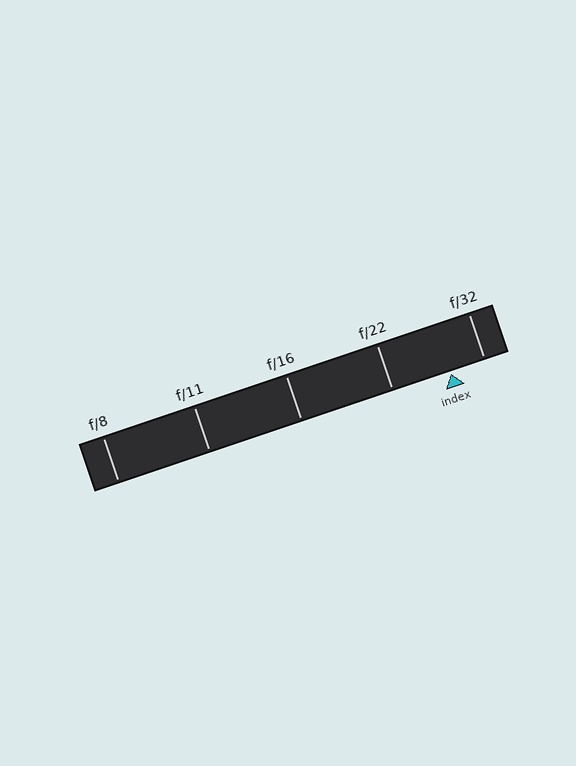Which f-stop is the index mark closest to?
The index mark is closest to f/32.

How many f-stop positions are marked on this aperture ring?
There are 5 f-stop positions marked.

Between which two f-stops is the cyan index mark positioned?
The index mark is between f/22 and f/32.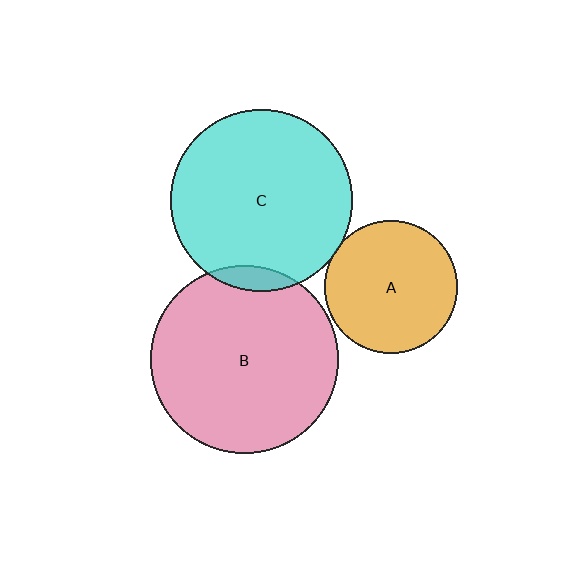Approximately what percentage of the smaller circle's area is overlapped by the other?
Approximately 5%.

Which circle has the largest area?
Circle B (pink).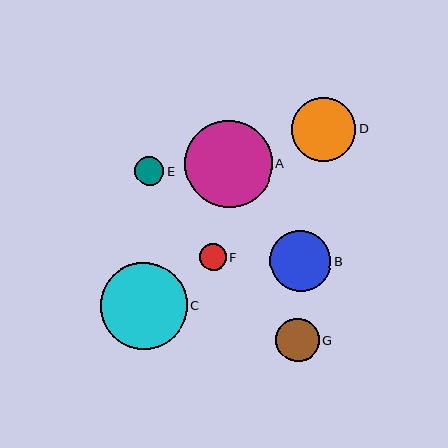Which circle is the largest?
Circle A is the largest with a size of approximately 88 pixels.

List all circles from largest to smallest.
From largest to smallest: A, C, D, B, G, E, F.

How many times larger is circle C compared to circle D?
Circle C is approximately 1.4 times the size of circle D.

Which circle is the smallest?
Circle F is the smallest with a size of approximately 27 pixels.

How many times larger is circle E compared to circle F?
Circle E is approximately 1.1 times the size of circle F.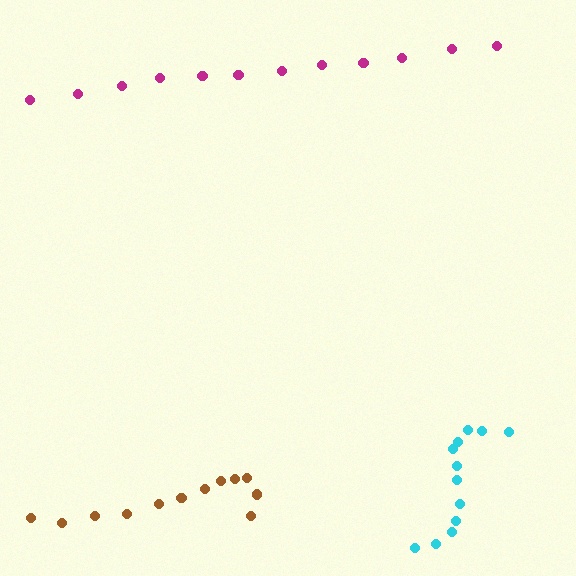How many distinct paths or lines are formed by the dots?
There are 3 distinct paths.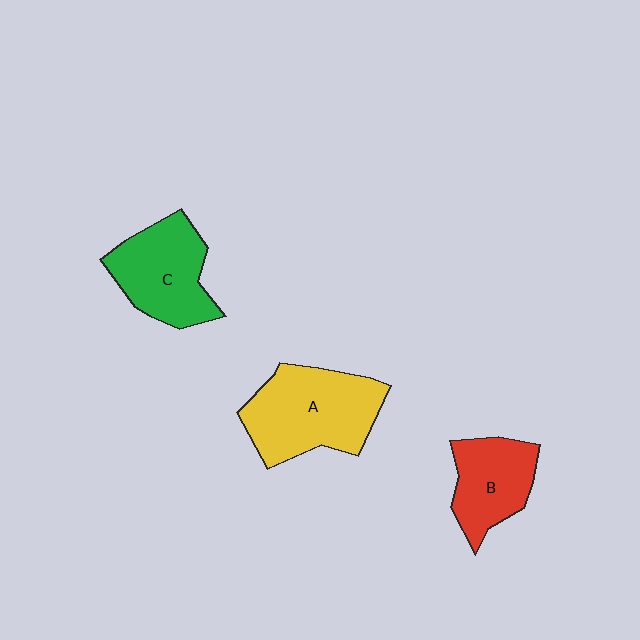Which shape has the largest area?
Shape A (yellow).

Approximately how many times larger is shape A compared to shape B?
Approximately 1.5 times.